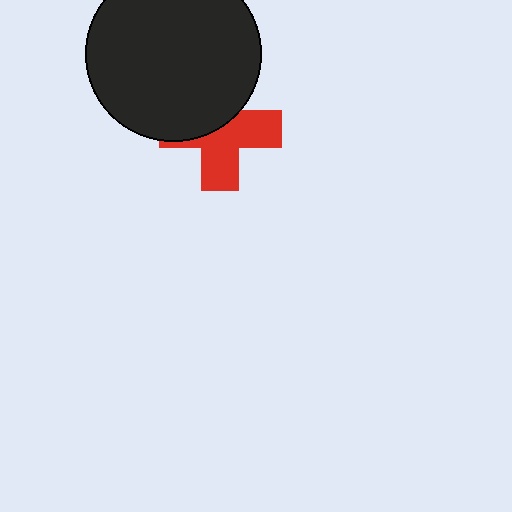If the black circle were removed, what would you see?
You would see the complete red cross.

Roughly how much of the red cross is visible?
About half of it is visible (roughly 55%).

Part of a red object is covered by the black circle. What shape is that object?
It is a cross.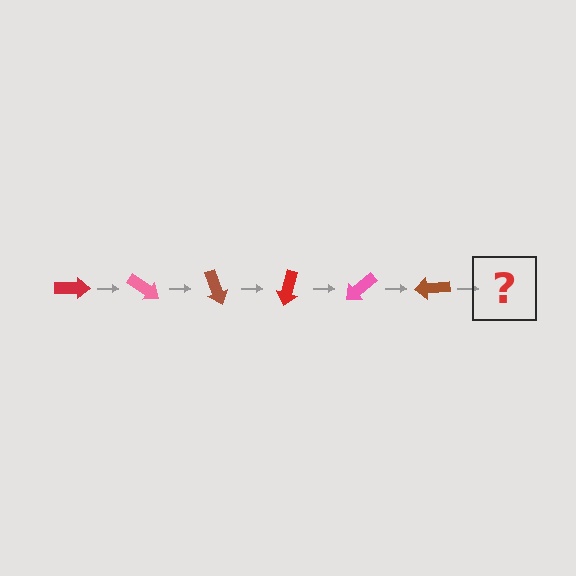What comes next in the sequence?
The next element should be a red arrow, rotated 210 degrees from the start.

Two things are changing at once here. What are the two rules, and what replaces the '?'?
The two rules are that it rotates 35 degrees each step and the color cycles through red, pink, and brown. The '?' should be a red arrow, rotated 210 degrees from the start.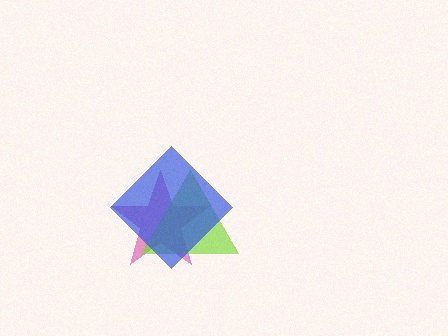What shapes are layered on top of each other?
The layered shapes are: a magenta star, a lime triangle, a blue diamond.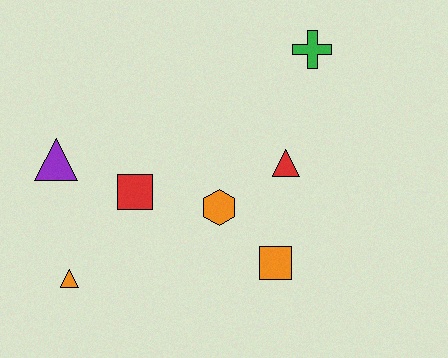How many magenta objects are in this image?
There are no magenta objects.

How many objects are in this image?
There are 7 objects.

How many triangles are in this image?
There are 3 triangles.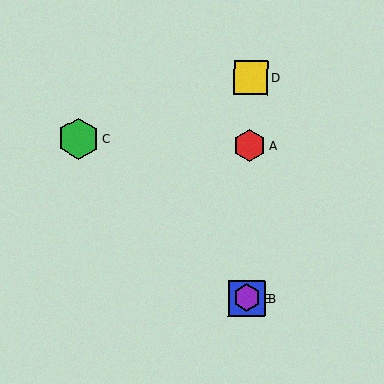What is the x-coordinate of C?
Object C is at x≈79.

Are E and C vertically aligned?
No, E is at x≈247 and C is at x≈79.